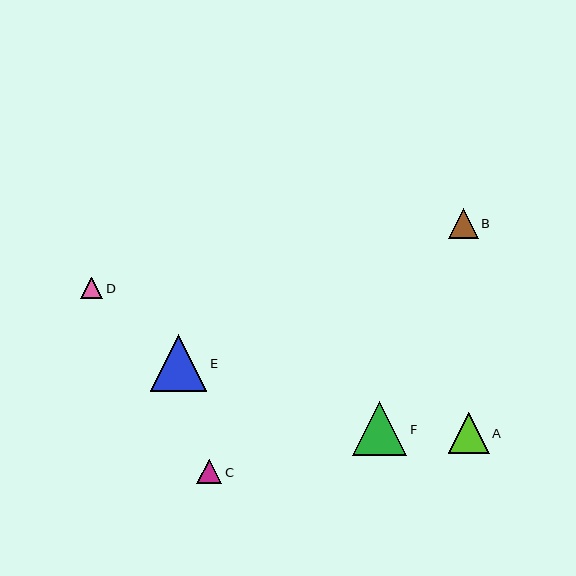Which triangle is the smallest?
Triangle D is the smallest with a size of approximately 22 pixels.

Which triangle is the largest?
Triangle E is the largest with a size of approximately 56 pixels.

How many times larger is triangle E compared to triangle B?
Triangle E is approximately 1.9 times the size of triangle B.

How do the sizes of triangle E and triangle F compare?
Triangle E and triangle F are approximately the same size.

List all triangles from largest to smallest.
From largest to smallest: E, F, A, B, C, D.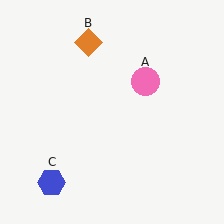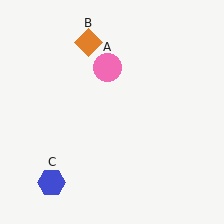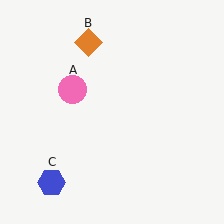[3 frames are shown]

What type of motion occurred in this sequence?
The pink circle (object A) rotated counterclockwise around the center of the scene.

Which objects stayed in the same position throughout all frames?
Orange diamond (object B) and blue hexagon (object C) remained stationary.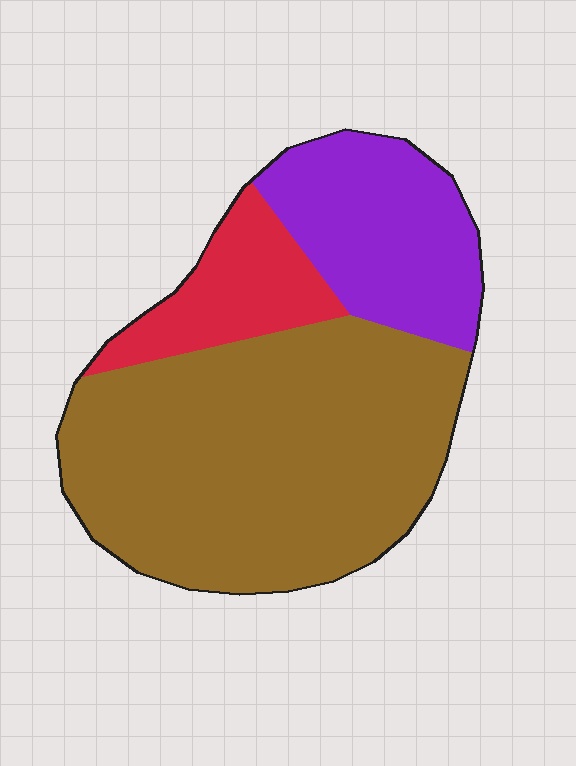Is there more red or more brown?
Brown.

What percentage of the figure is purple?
Purple covers roughly 25% of the figure.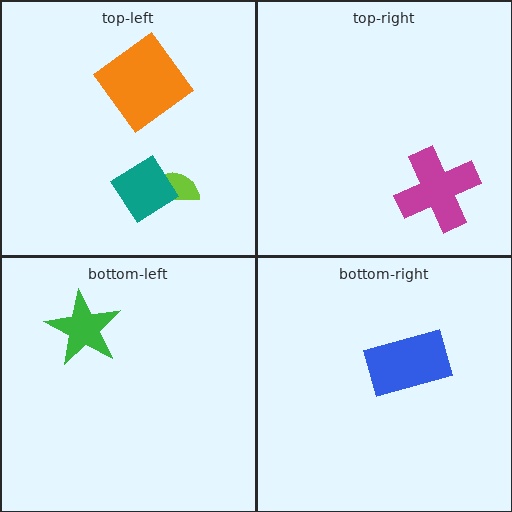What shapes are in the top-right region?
The magenta cross.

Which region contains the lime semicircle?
The top-left region.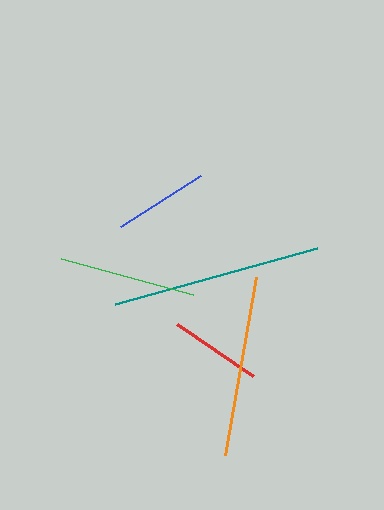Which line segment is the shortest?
The red line is the shortest at approximately 92 pixels.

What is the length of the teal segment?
The teal segment is approximately 210 pixels long.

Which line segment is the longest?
The teal line is the longest at approximately 210 pixels.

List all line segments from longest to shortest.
From longest to shortest: teal, orange, green, blue, red.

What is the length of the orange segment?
The orange segment is approximately 180 pixels long.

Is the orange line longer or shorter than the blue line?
The orange line is longer than the blue line.